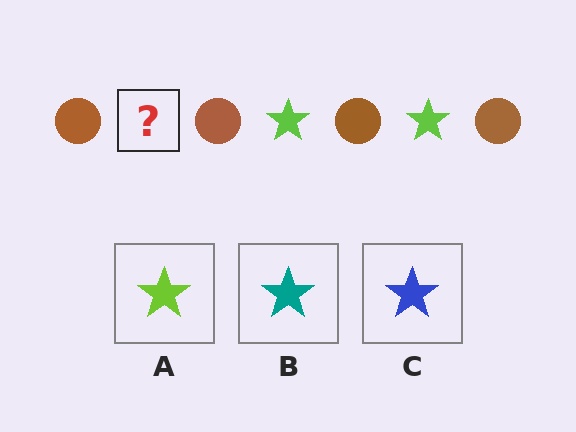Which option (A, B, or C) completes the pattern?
A.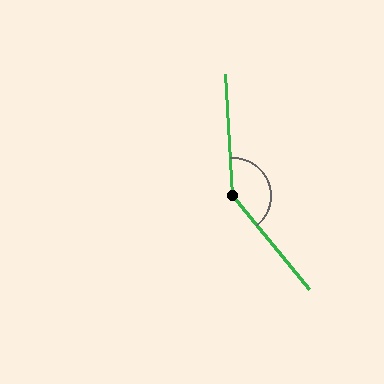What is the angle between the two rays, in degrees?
Approximately 144 degrees.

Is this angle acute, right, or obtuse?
It is obtuse.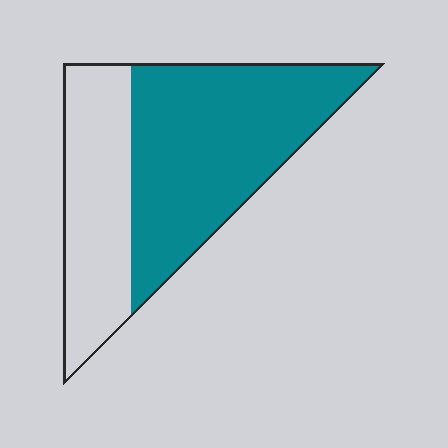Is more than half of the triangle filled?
Yes.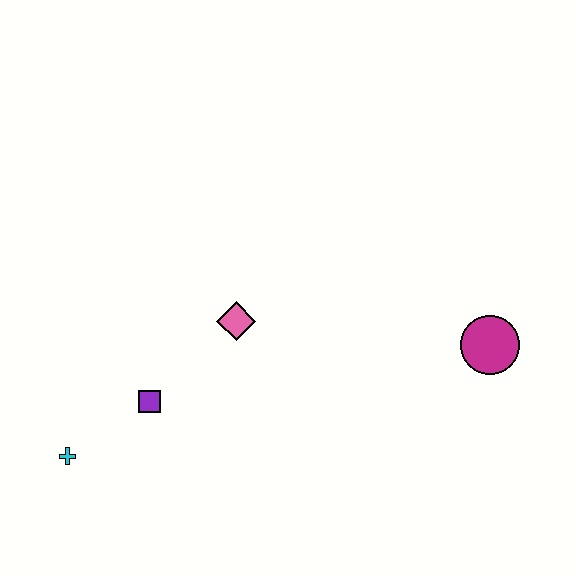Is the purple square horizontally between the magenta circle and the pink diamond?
No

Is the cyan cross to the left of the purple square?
Yes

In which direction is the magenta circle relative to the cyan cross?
The magenta circle is to the right of the cyan cross.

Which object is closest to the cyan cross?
The purple square is closest to the cyan cross.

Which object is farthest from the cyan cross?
The magenta circle is farthest from the cyan cross.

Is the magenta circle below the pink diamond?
Yes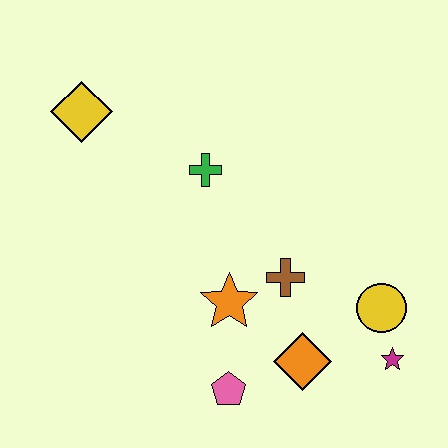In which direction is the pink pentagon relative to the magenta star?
The pink pentagon is to the left of the magenta star.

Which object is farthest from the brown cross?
The yellow diamond is farthest from the brown cross.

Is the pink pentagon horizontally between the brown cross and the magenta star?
No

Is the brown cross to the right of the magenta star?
No